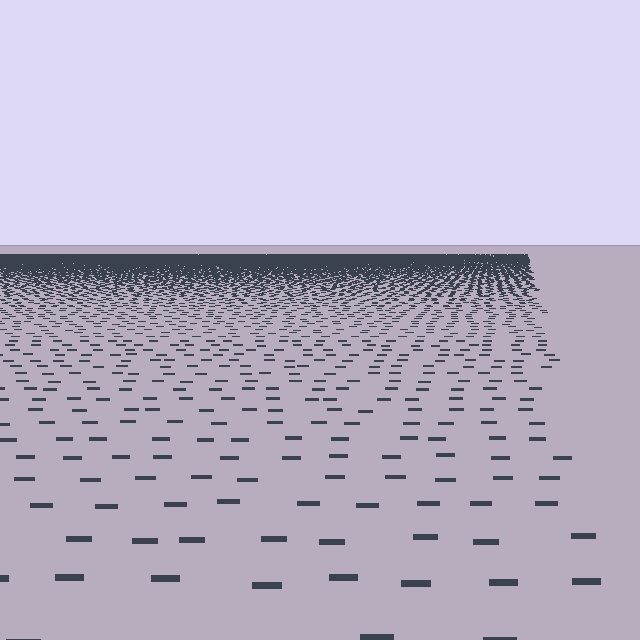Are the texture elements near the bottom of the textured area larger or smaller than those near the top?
Larger. Near the bottom, elements are closer to the viewer and appear at a bigger on-screen size.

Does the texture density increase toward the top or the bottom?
Density increases toward the top.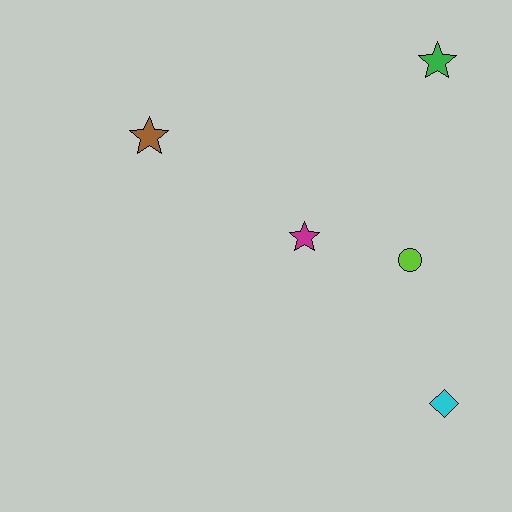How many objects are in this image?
There are 5 objects.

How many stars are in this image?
There are 3 stars.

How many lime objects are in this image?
There is 1 lime object.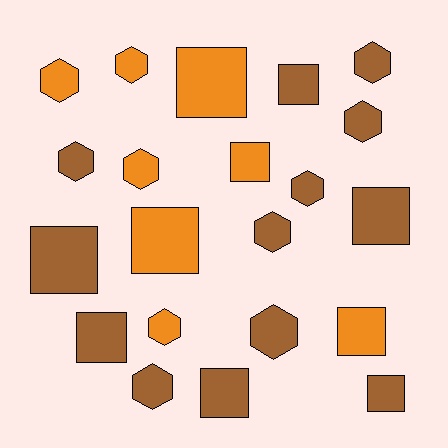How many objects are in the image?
There are 21 objects.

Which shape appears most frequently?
Hexagon, with 11 objects.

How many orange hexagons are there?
There are 4 orange hexagons.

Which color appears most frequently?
Brown, with 13 objects.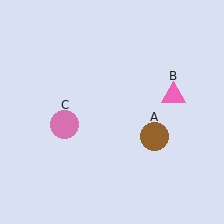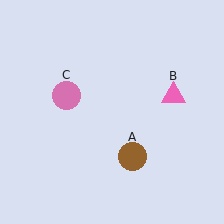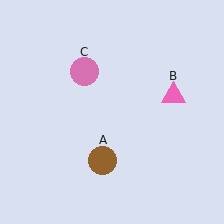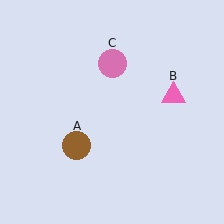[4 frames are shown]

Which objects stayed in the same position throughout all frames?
Pink triangle (object B) remained stationary.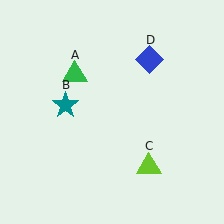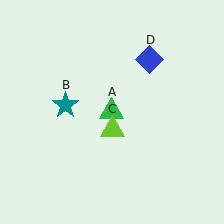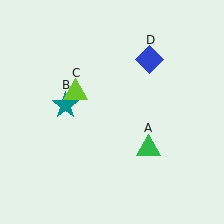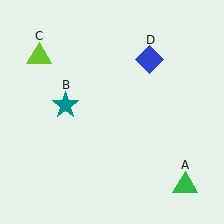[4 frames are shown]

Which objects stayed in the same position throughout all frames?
Teal star (object B) and blue diamond (object D) remained stationary.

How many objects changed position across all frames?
2 objects changed position: green triangle (object A), lime triangle (object C).